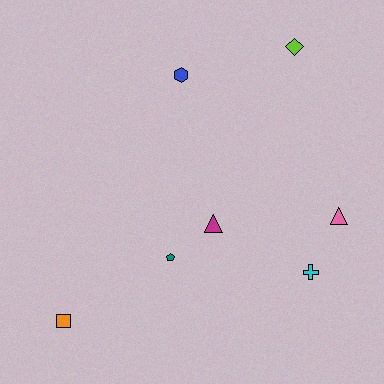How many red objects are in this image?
There are no red objects.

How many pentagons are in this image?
There is 1 pentagon.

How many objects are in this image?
There are 7 objects.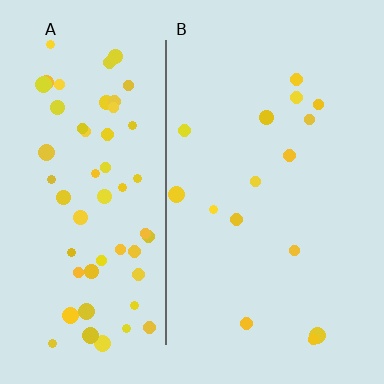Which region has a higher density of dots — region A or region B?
A (the left).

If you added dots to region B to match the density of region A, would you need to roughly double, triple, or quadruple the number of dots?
Approximately quadruple.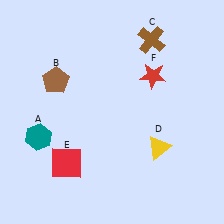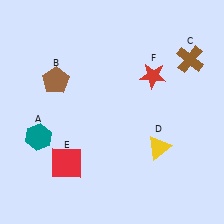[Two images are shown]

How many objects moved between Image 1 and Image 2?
1 object moved between the two images.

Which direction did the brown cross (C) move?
The brown cross (C) moved right.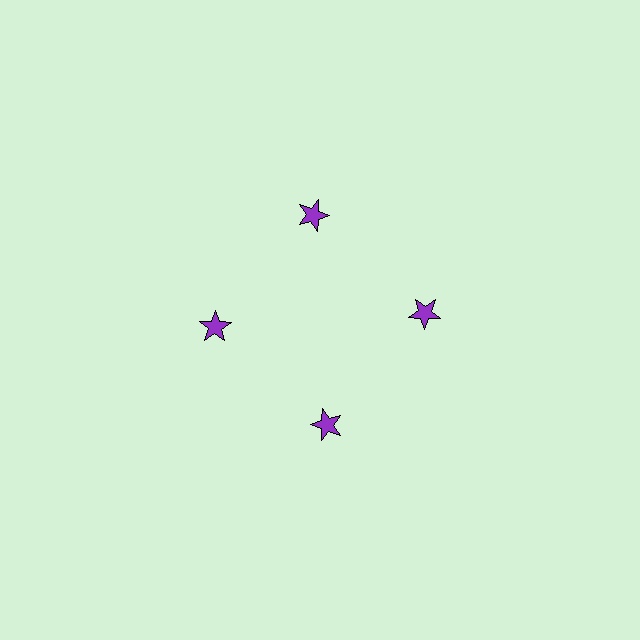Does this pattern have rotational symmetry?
Yes, this pattern has 4-fold rotational symmetry. It looks the same after rotating 90 degrees around the center.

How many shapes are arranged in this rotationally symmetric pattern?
There are 4 shapes, arranged in 4 groups of 1.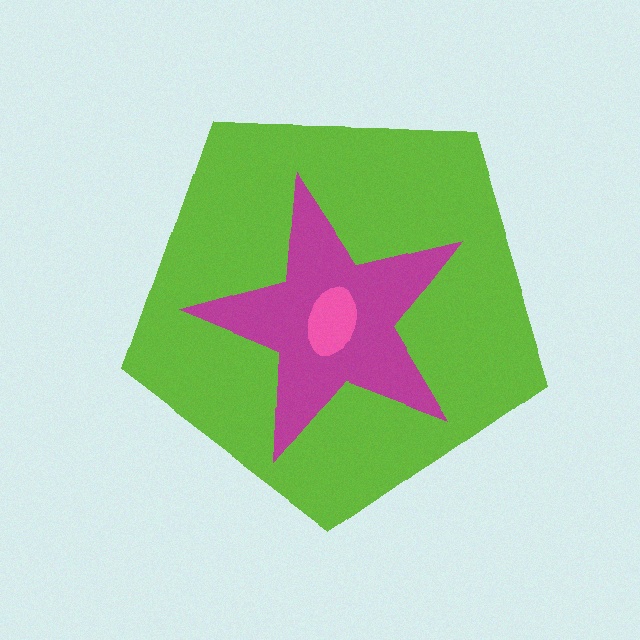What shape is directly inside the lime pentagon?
The magenta star.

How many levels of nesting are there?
3.